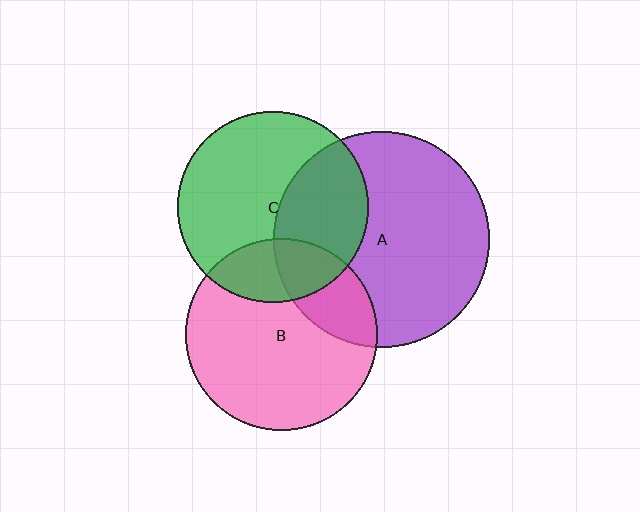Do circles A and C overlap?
Yes.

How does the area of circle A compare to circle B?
Approximately 1.3 times.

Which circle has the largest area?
Circle A (purple).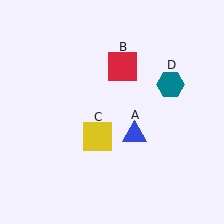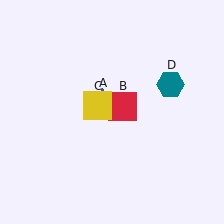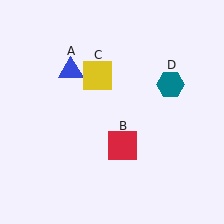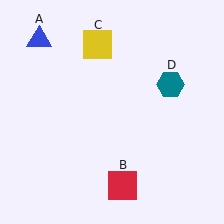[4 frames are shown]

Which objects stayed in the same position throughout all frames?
Teal hexagon (object D) remained stationary.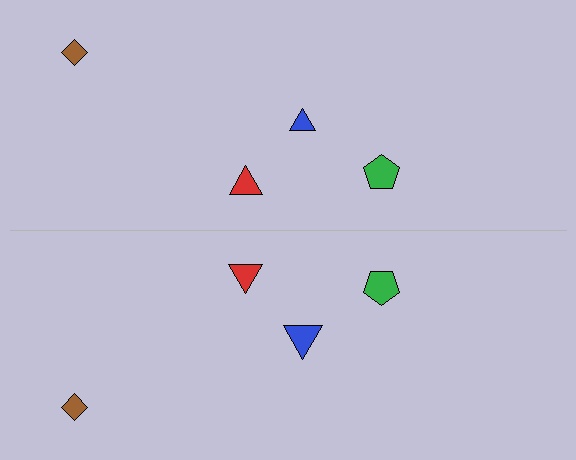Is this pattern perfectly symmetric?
No, the pattern is not perfectly symmetric. The blue triangle on the bottom side has a different size than its mirror counterpart.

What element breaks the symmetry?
The blue triangle on the bottom side has a different size than its mirror counterpart.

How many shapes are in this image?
There are 8 shapes in this image.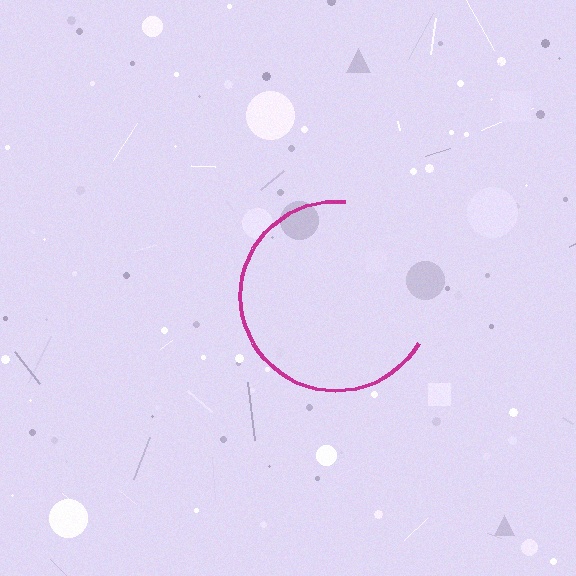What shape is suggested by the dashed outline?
The dashed outline suggests a circle.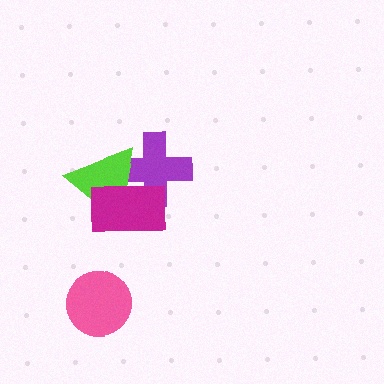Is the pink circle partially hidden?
No, no other shape covers it.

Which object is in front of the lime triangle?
The magenta rectangle is in front of the lime triangle.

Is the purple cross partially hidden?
Yes, it is partially covered by another shape.